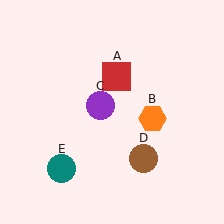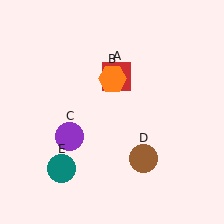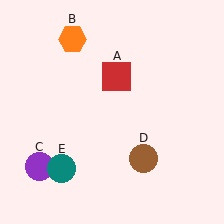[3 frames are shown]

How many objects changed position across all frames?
2 objects changed position: orange hexagon (object B), purple circle (object C).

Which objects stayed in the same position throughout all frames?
Red square (object A) and brown circle (object D) and teal circle (object E) remained stationary.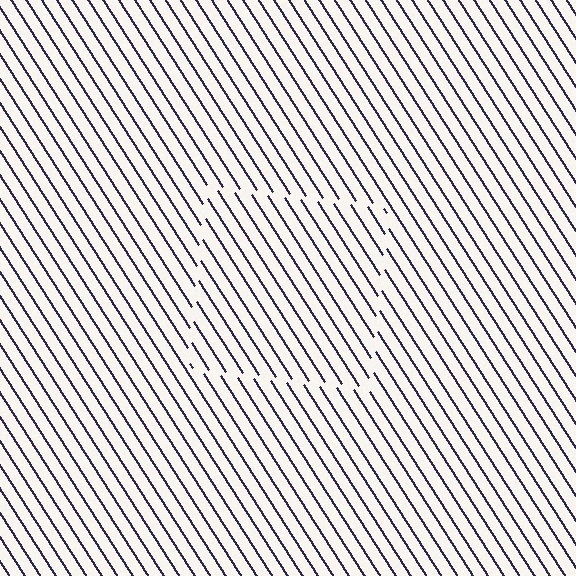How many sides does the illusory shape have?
4 sides — the line-ends trace a square.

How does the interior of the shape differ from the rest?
The interior of the shape contains the same grating, shifted by half a period — the contour is defined by the phase discontinuity where line-ends from the inner and outer gratings abut.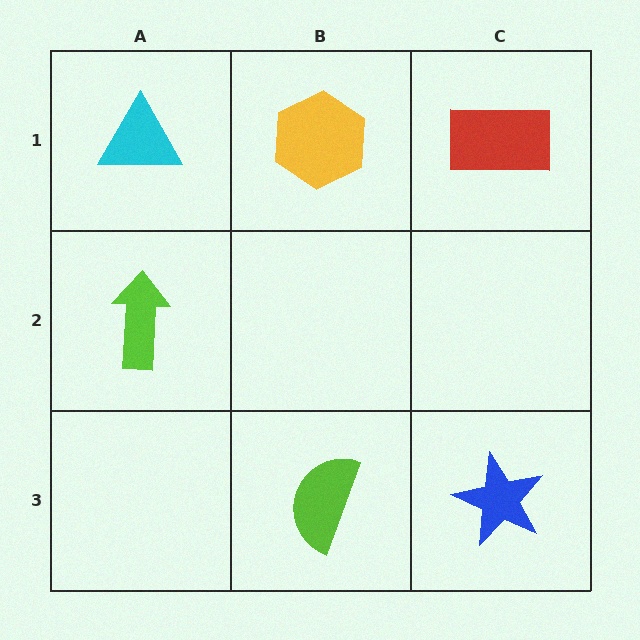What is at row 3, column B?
A lime semicircle.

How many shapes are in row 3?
2 shapes.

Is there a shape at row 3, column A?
No, that cell is empty.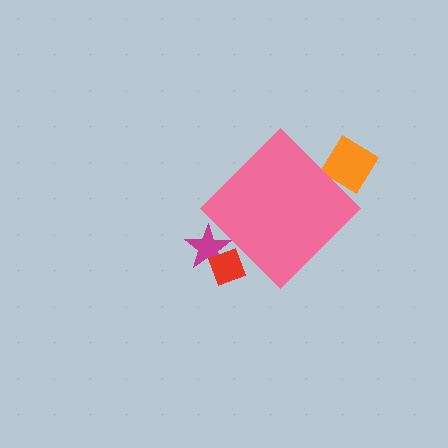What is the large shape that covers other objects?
A pink diamond.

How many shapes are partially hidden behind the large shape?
3 shapes are partially hidden.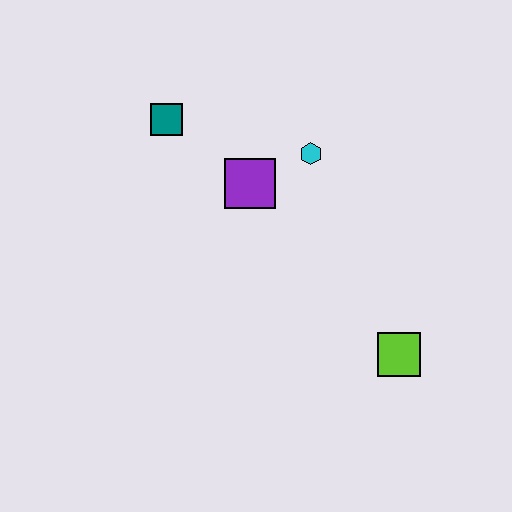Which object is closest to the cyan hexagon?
The purple square is closest to the cyan hexagon.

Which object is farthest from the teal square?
The lime square is farthest from the teal square.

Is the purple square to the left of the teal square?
No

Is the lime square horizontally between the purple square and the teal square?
No